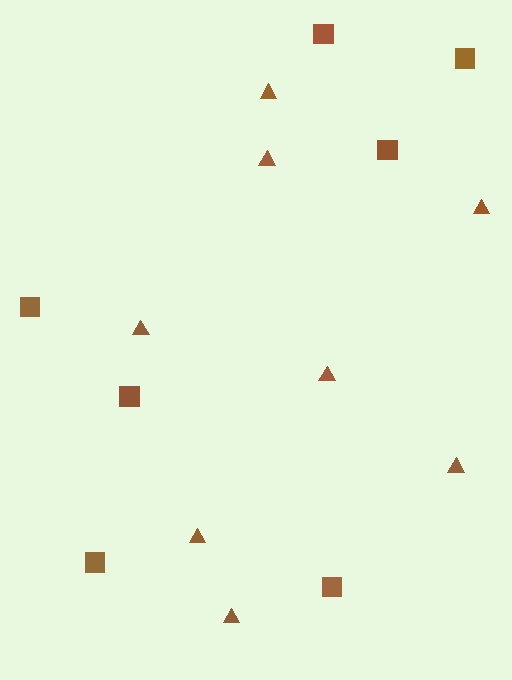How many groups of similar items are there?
There are 2 groups: one group of squares (7) and one group of triangles (8).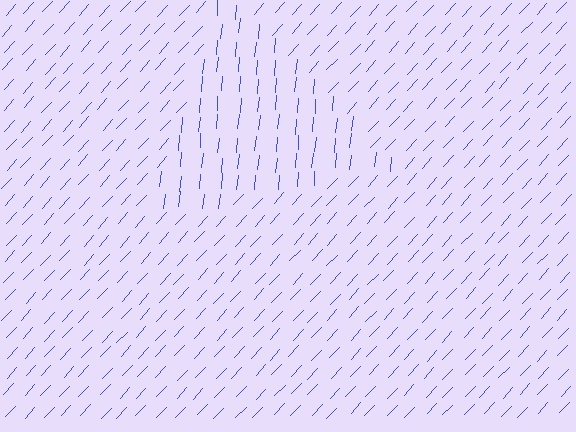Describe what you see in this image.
The image is filled with small blue line segments. A triangle region in the image has lines oriented differently from the surrounding lines, creating a visible texture boundary.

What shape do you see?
I see a triangle.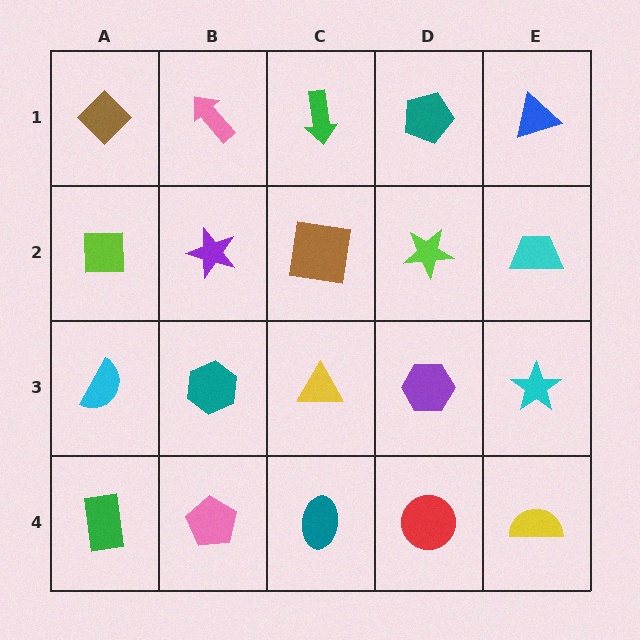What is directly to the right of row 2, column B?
A brown square.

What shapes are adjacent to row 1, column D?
A lime star (row 2, column D), a green arrow (row 1, column C), a blue triangle (row 1, column E).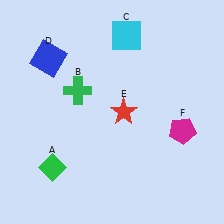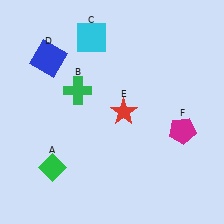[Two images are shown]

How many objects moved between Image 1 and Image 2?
1 object moved between the two images.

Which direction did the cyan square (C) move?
The cyan square (C) moved left.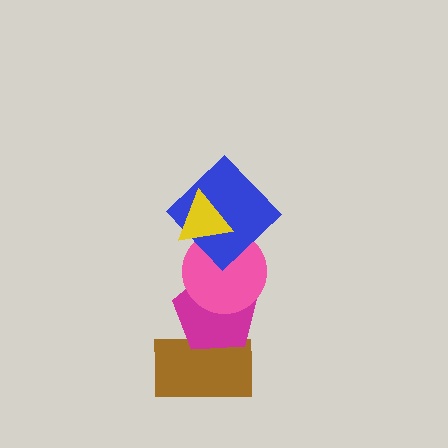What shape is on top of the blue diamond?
The yellow triangle is on top of the blue diamond.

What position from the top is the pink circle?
The pink circle is 3rd from the top.